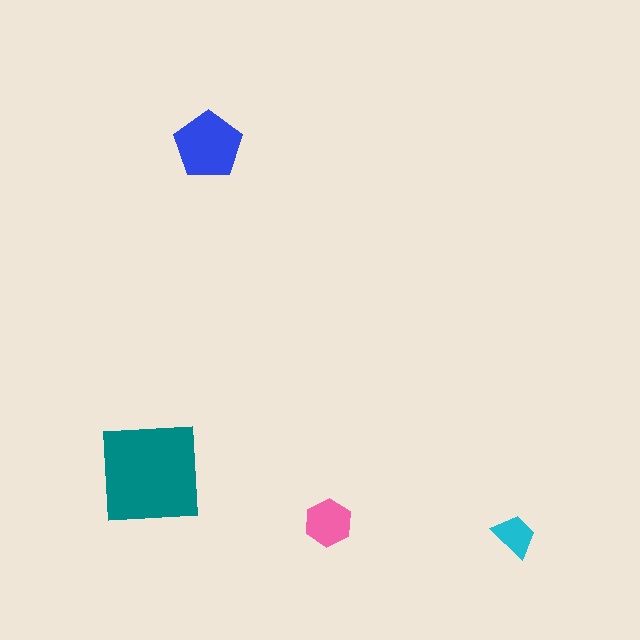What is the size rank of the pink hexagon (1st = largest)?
3rd.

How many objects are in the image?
There are 4 objects in the image.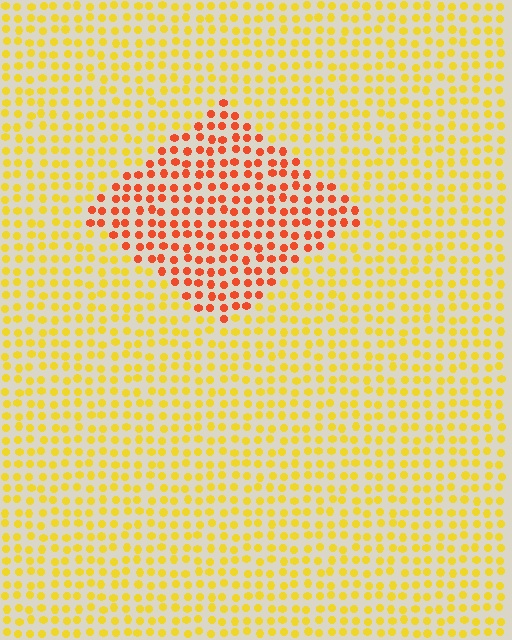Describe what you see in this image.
The image is filled with small yellow elements in a uniform arrangement. A diamond-shaped region is visible where the elements are tinted to a slightly different hue, forming a subtle color boundary.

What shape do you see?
I see a diamond.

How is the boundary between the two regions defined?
The boundary is defined purely by a slight shift in hue (about 43 degrees). Spacing, size, and orientation are identical on both sides.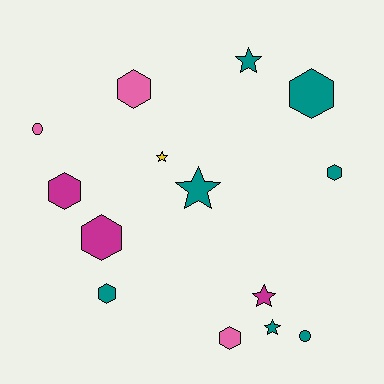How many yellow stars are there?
There is 1 yellow star.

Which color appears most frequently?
Teal, with 7 objects.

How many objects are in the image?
There are 14 objects.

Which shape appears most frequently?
Hexagon, with 7 objects.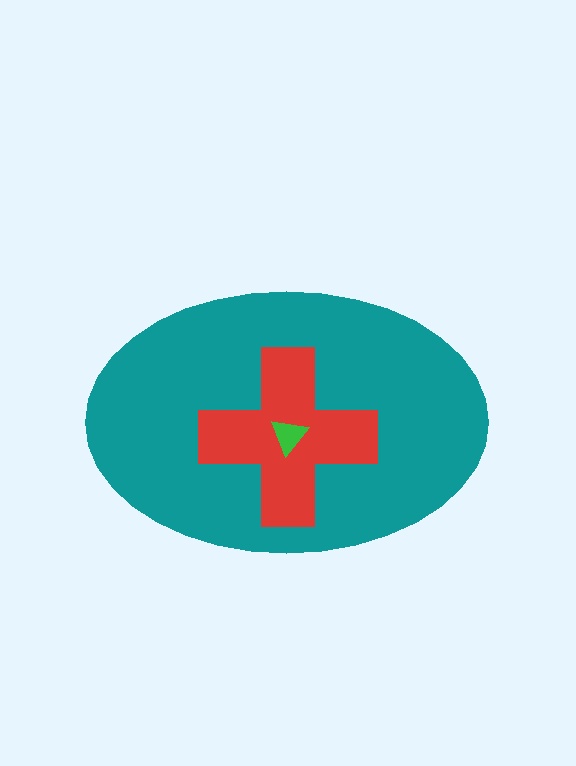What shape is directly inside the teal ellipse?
The red cross.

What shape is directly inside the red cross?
The green triangle.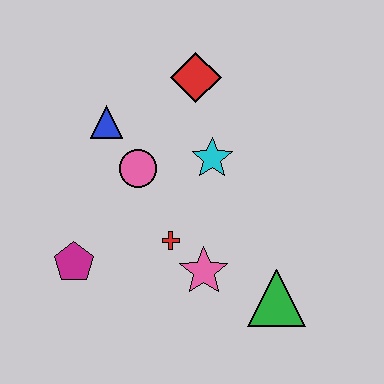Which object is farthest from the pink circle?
The green triangle is farthest from the pink circle.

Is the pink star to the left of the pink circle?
No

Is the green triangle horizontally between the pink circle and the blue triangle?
No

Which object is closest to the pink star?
The red cross is closest to the pink star.